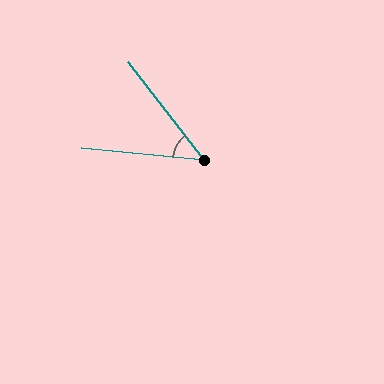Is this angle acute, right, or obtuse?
It is acute.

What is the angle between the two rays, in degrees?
Approximately 47 degrees.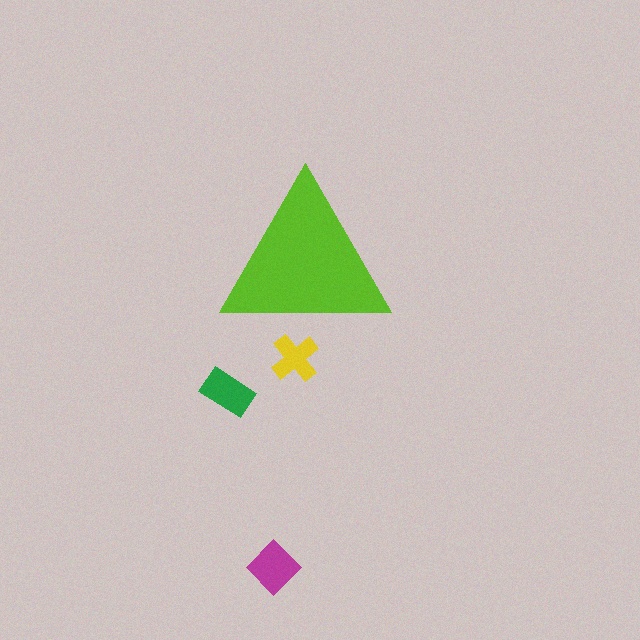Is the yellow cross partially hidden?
Yes, the yellow cross is partially hidden behind the lime triangle.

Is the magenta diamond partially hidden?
No, the magenta diamond is fully visible.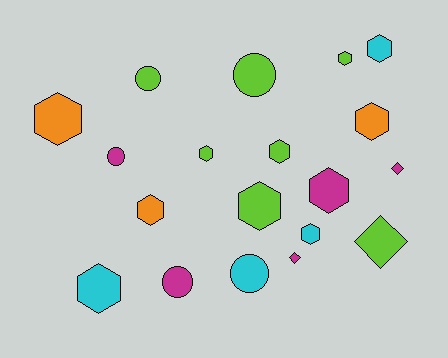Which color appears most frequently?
Lime, with 7 objects.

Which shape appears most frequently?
Hexagon, with 11 objects.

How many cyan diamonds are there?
There are no cyan diamonds.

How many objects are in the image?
There are 19 objects.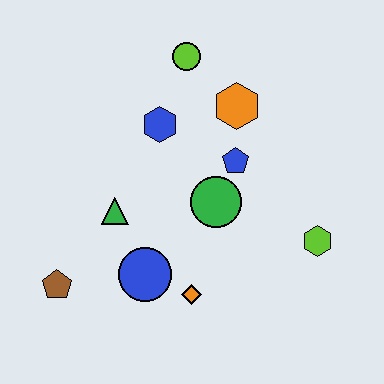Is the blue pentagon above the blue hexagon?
No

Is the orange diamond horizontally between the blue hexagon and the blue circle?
No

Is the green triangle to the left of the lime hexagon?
Yes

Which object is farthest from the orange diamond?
The lime circle is farthest from the orange diamond.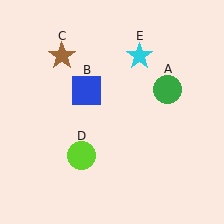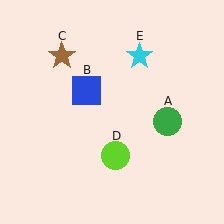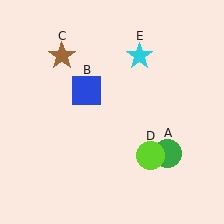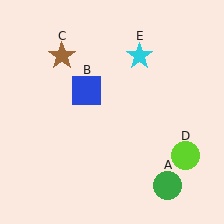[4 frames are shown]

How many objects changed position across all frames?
2 objects changed position: green circle (object A), lime circle (object D).